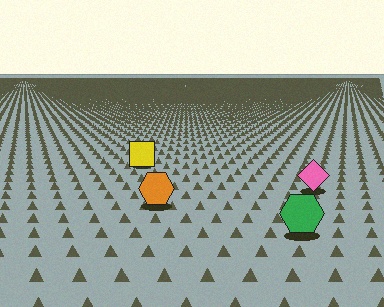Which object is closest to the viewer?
The green hexagon is closest. The texture marks near it are larger and more spread out.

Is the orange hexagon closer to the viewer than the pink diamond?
Yes. The orange hexagon is closer — you can tell from the texture gradient: the ground texture is coarser near it.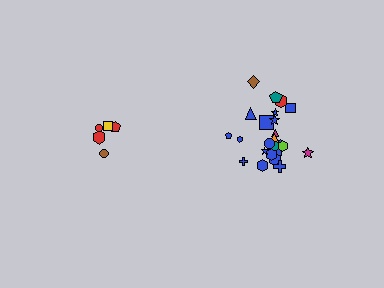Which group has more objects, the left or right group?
The right group.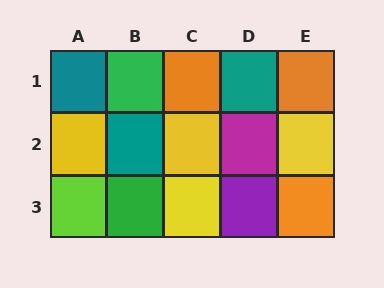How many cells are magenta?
1 cell is magenta.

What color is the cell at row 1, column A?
Teal.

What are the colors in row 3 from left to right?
Lime, green, yellow, purple, orange.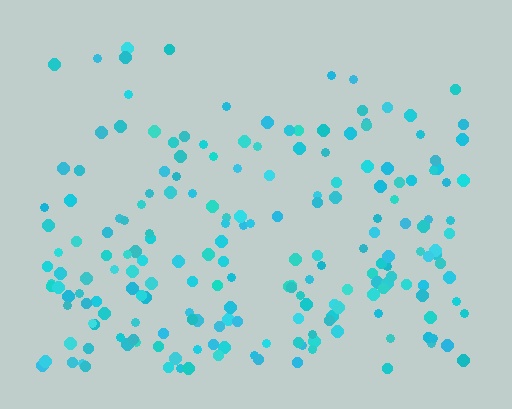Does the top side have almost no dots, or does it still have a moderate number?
Still a moderate number, just noticeably fewer than the bottom.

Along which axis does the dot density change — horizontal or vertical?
Vertical.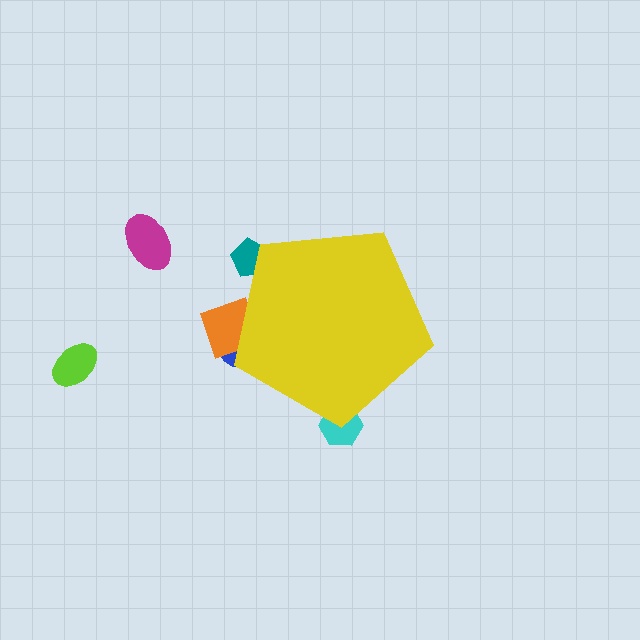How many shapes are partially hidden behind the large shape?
4 shapes are partially hidden.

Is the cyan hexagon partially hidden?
Yes, the cyan hexagon is partially hidden behind the yellow pentagon.